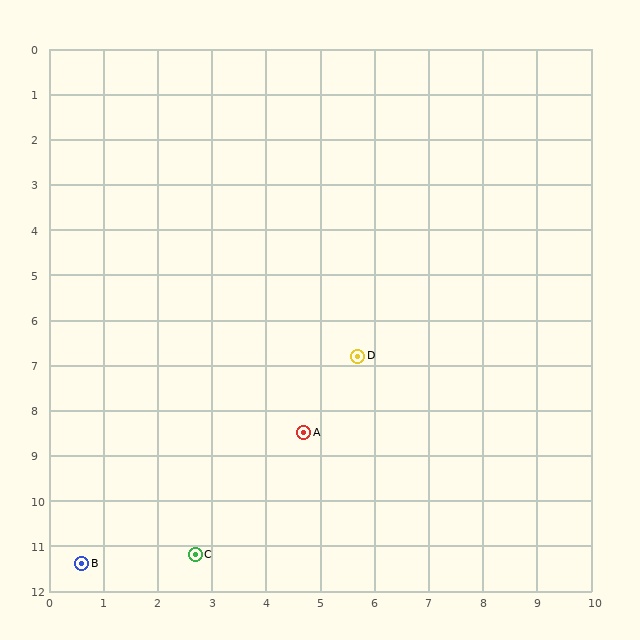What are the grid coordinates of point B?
Point B is at approximately (0.6, 11.4).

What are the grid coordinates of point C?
Point C is at approximately (2.7, 11.2).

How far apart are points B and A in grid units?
Points B and A are about 5.0 grid units apart.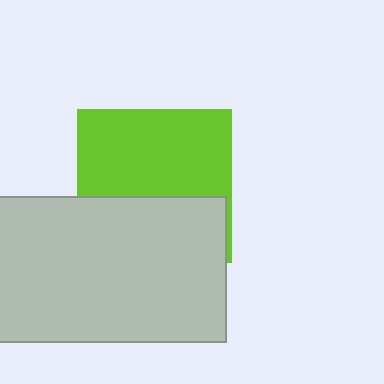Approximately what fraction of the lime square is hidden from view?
Roughly 43% of the lime square is hidden behind the light gray rectangle.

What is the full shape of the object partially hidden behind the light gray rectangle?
The partially hidden object is a lime square.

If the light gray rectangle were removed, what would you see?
You would see the complete lime square.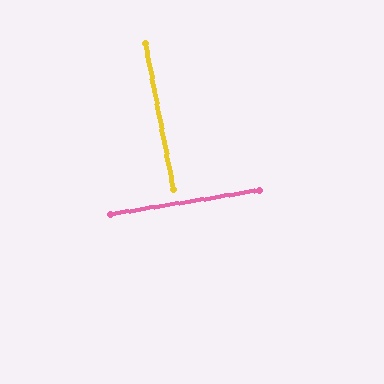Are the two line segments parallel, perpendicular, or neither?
Perpendicular — they meet at approximately 88°.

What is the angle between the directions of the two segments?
Approximately 88 degrees.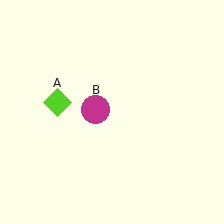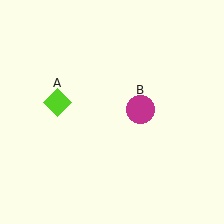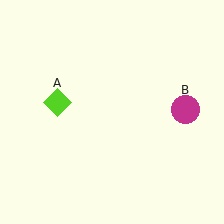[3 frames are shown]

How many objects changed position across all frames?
1 object changed position: magenta circle (object B).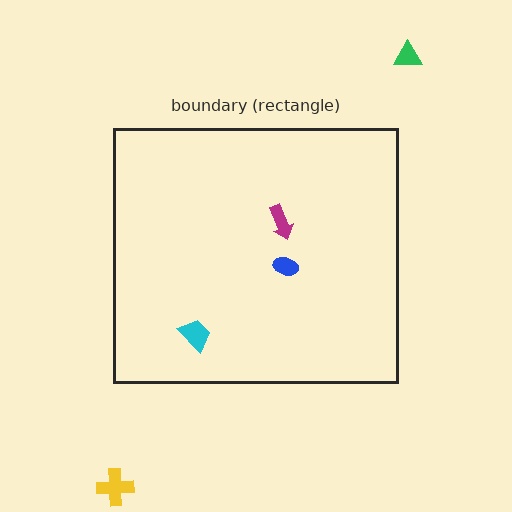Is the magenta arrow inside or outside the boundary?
Inside.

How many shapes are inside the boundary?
3 inside, 2 outside.